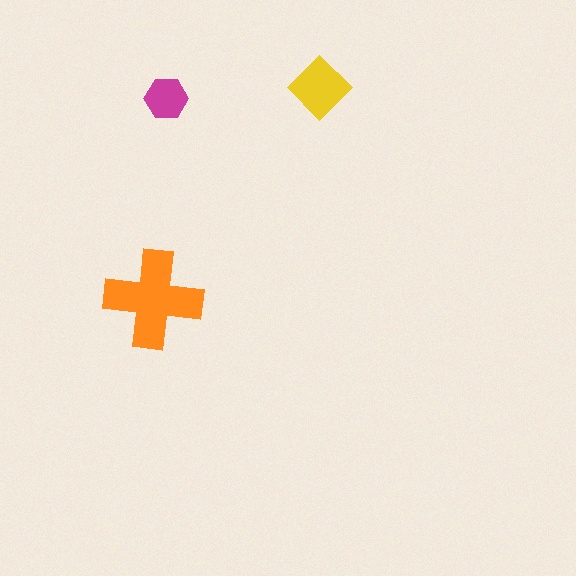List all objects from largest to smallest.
The orange cross, the yellow diamond, the magenta hexagon.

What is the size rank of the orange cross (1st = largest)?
1st.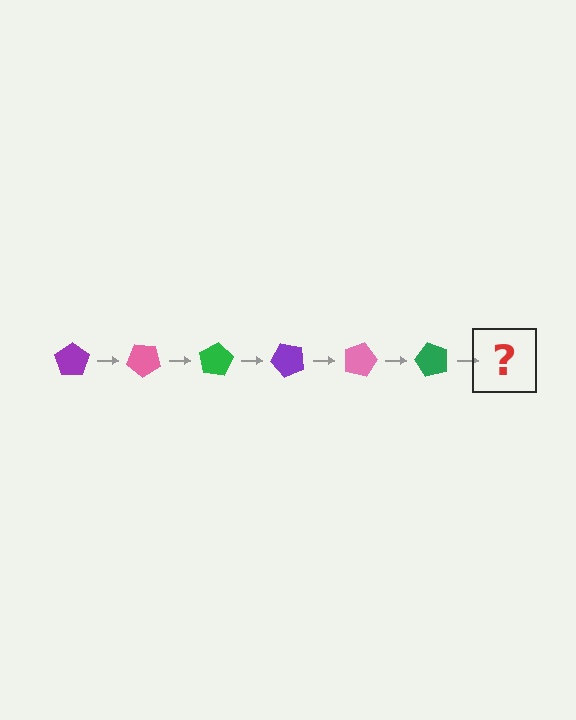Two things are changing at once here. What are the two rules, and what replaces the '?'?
The two rules are that it rotates 40 degrees each step and the color cycles through purple, pink, and green. The '?' should be a purple pentagon, rotated 240 degrees from the start.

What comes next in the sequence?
The next element should be a purple pentagon, rotated 240 degrees from the start.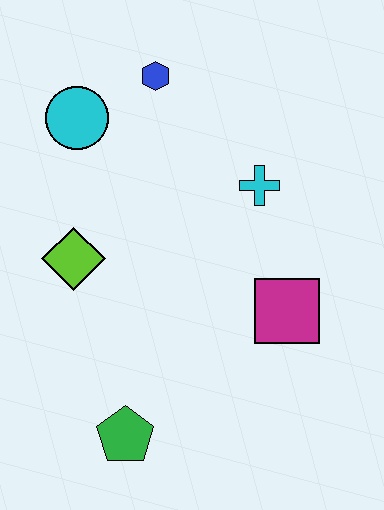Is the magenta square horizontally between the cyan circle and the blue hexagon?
No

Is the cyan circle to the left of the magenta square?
Yes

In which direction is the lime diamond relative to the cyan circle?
The lime diamond is below the cyan circle.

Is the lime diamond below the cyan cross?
Yes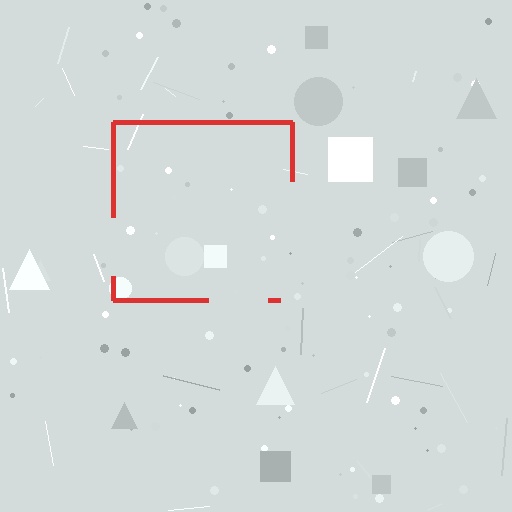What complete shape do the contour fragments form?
The contour fragments form a square.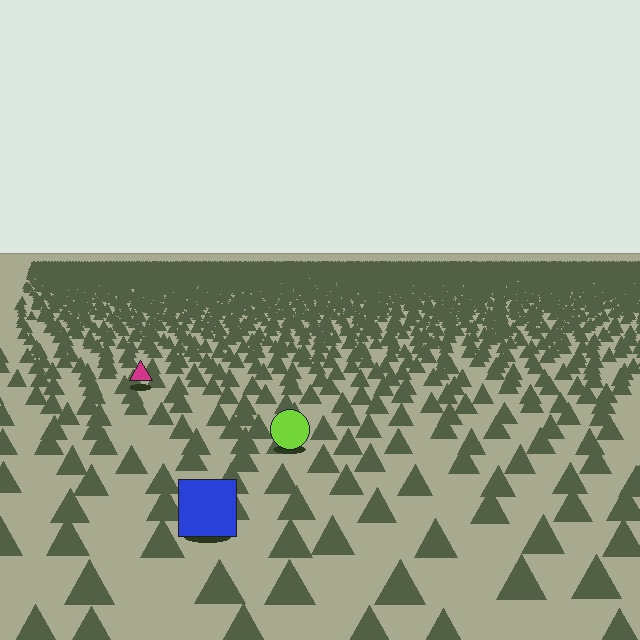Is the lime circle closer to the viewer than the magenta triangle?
Yes. The lime circle is closer — you can tell from the texture gradient: the ground texture is coarser near it.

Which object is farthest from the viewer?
The magenta triangle is farthest from the viewer. It appears smaller and the ground texture around it is denser.